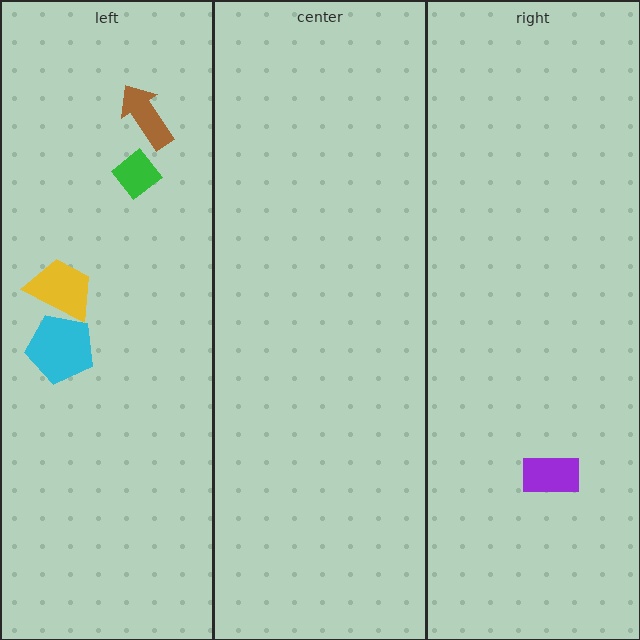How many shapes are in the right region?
1.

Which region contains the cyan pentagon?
The left region.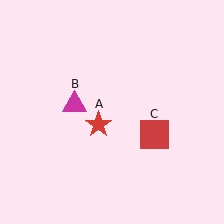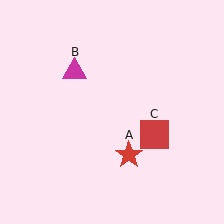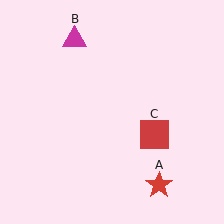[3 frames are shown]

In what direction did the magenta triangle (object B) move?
The magenta triangle (object B) moved up.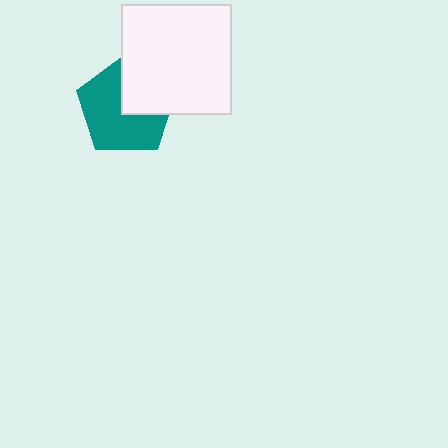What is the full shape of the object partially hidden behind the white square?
The partially hidden object is a teal pentagon.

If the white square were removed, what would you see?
You would see the complete teal pentagon.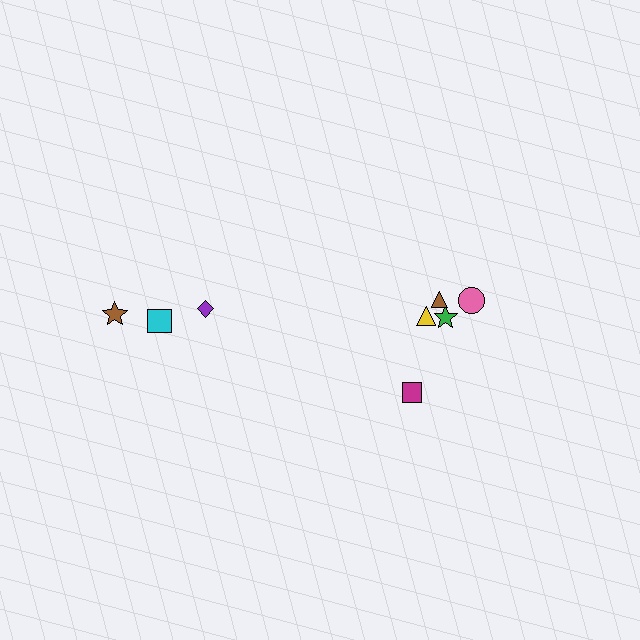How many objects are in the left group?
There are 3 objects.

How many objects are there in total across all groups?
There are 8 objects.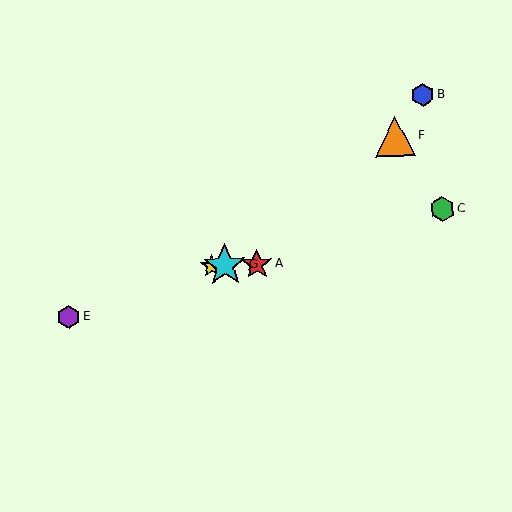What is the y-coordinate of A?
Object A is at y≈264.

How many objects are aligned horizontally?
3 objects (A, D, G) are aligned horizontally.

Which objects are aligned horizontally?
Objects A, D, G are aligned horizontally.